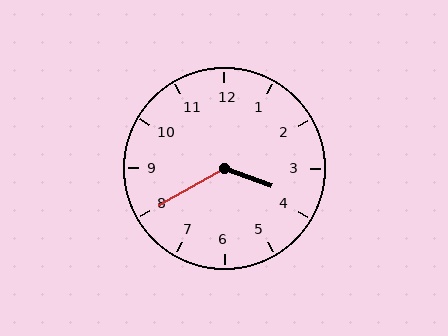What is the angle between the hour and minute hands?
Approximately 130 degrees.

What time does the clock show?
3:40.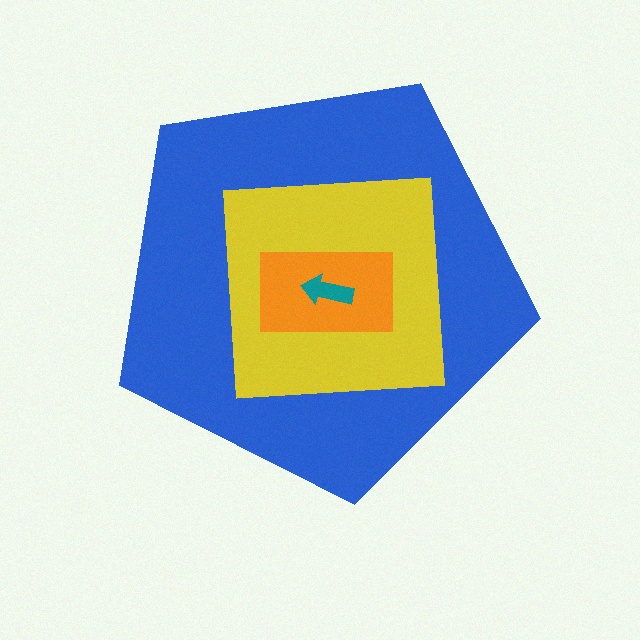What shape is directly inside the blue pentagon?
The yellow square.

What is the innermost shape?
The teal arrow.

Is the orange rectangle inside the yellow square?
Yes.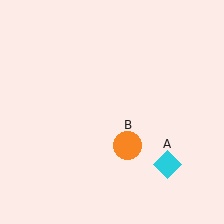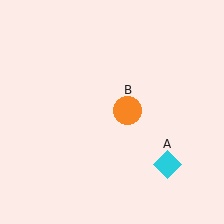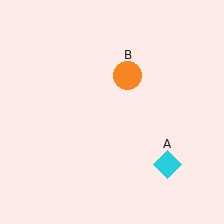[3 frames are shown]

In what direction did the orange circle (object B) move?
The orange circle (object B) moved up.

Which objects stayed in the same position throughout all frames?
Cyan diamond (object A) remained stationary.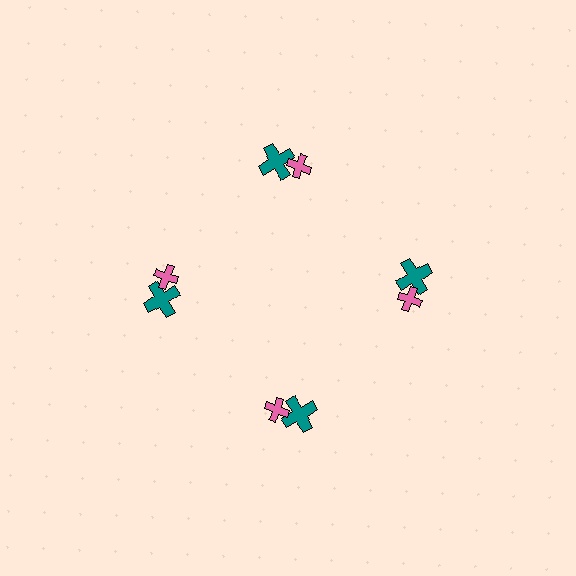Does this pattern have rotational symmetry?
Yes, this pattern has 4-fold rotational symmetry. It looks the same after rotating 90 degrees around the center.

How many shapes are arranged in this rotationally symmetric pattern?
There are 8 shapes, arranged in 4 groups of 2.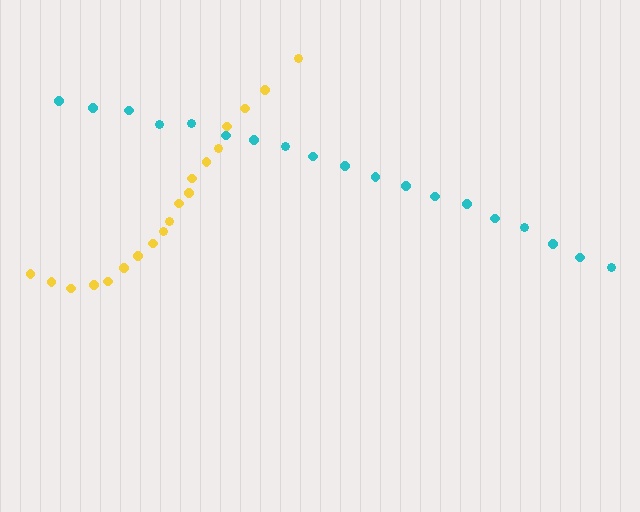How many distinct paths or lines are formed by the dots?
There are 2 distinct paths.